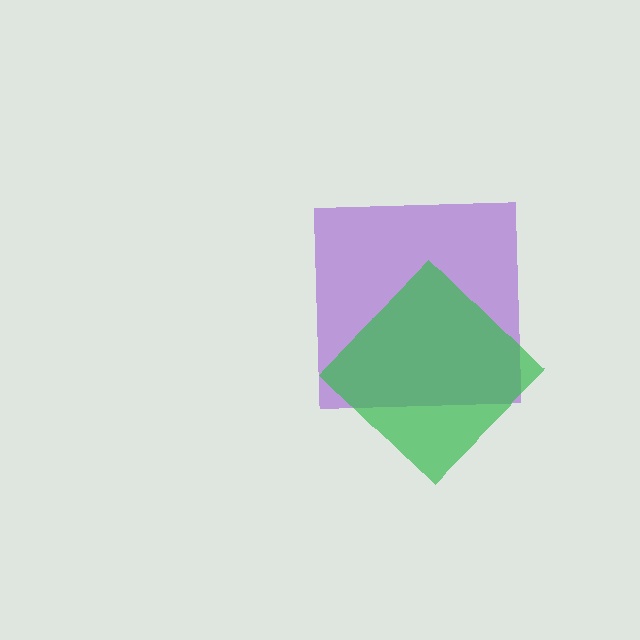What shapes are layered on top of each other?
The layered shapes are: a purple square, a green diamond.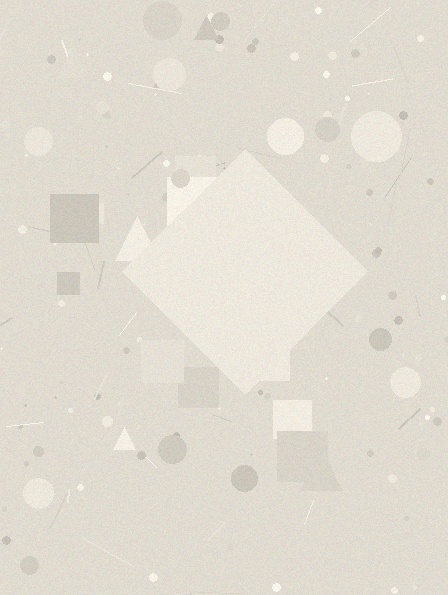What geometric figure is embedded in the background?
A diamond is embedded in the background.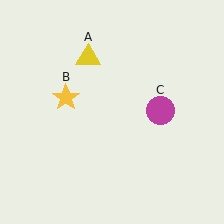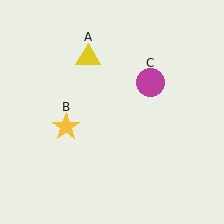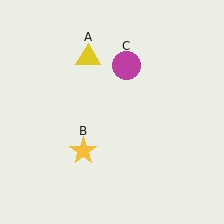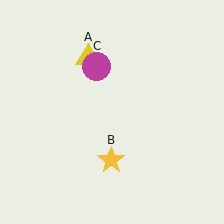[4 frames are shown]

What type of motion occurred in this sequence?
The yellow star (object B), magenta circle (object C) rotated counterclockwise around the center of the scene.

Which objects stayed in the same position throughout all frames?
Yellow triangle (object A) remained stationary.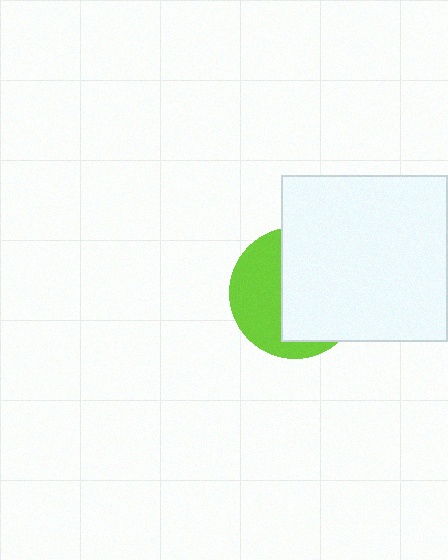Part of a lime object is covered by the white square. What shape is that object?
It is a circle.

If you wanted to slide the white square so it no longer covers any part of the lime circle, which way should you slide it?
Slide it right — that is the most direct way to separate the two shapes.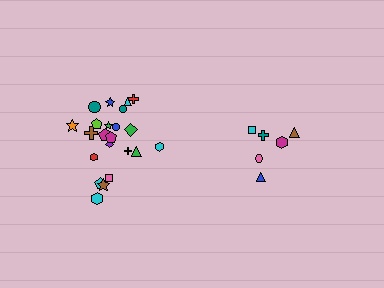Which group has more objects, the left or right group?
The left group.